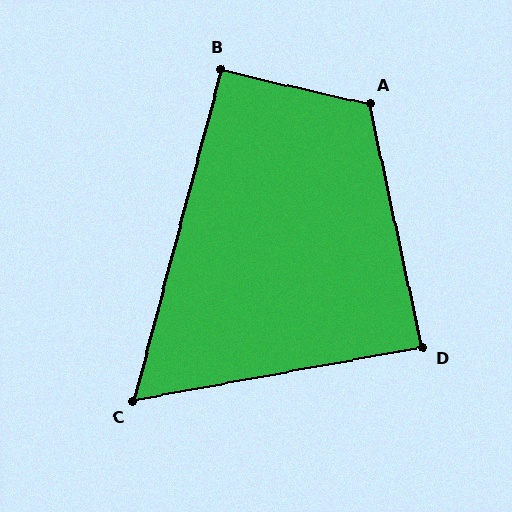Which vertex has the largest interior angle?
A, at approximately 115 degrees.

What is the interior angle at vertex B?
Approximately 92 degrees (approximately right).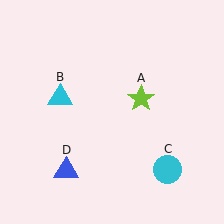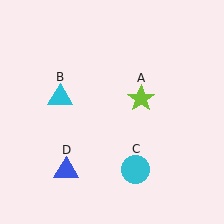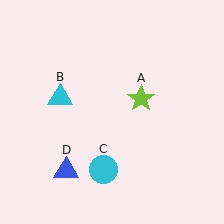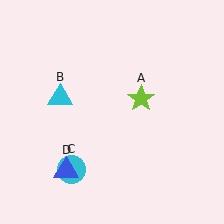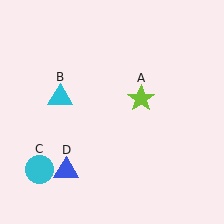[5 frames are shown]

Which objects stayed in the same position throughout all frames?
Lime star (object A) and cyan triangle (object B) and blue triangle (object D) remained stationary.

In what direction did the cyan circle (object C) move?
The cyan circle (object C) moved left.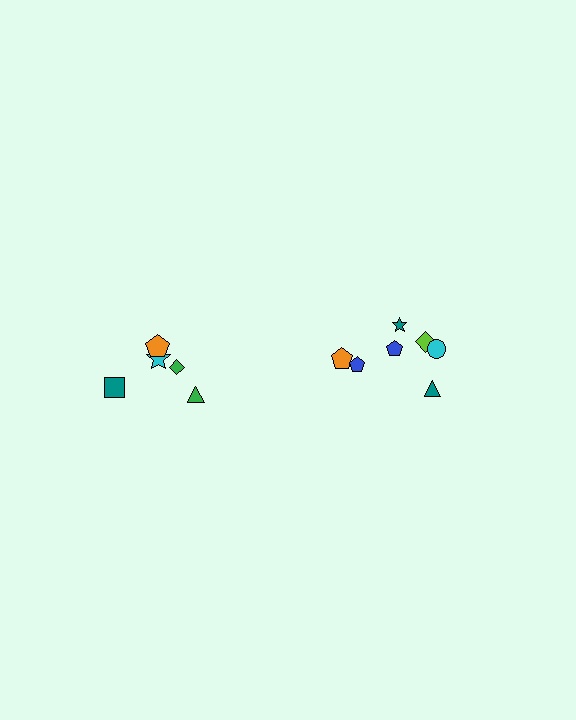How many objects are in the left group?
There are 5 objects.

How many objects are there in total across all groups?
There are 12 objects.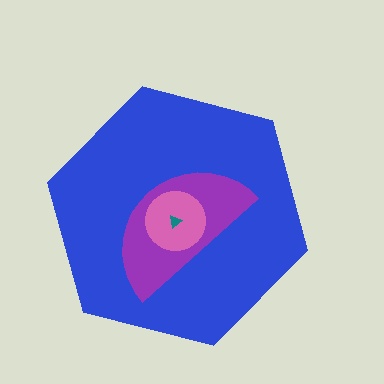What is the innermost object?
The teal triangle.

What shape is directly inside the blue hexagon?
The purple semicircle.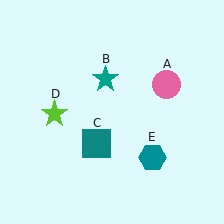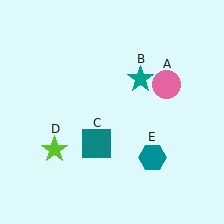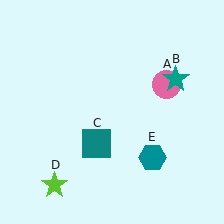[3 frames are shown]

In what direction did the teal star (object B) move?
The teal star (object B) moved right.